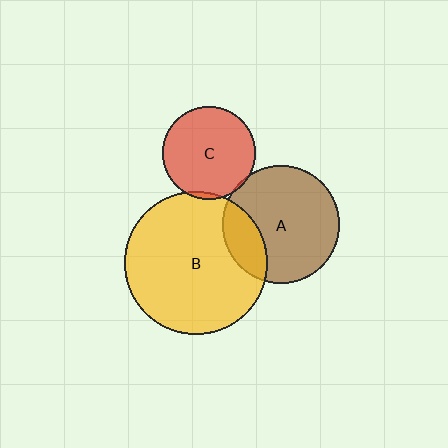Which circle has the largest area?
Circle B (yellow).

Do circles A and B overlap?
Yes.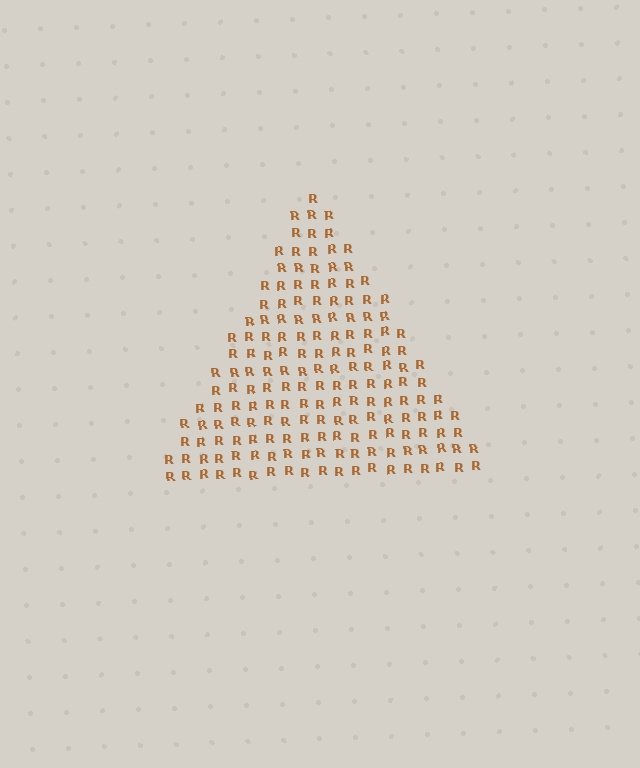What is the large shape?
The large shape is a triangle.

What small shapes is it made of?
It is made of small letter R's.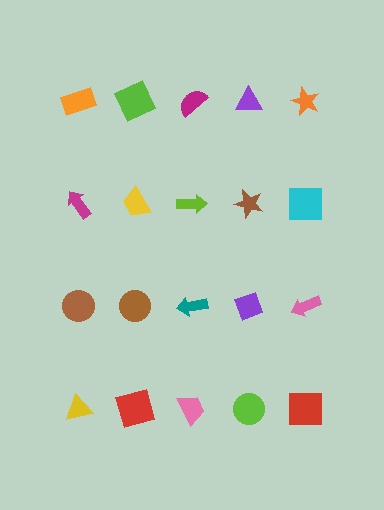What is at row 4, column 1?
A yellow triangle.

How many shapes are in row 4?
5 shapes.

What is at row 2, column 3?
A lime arrow.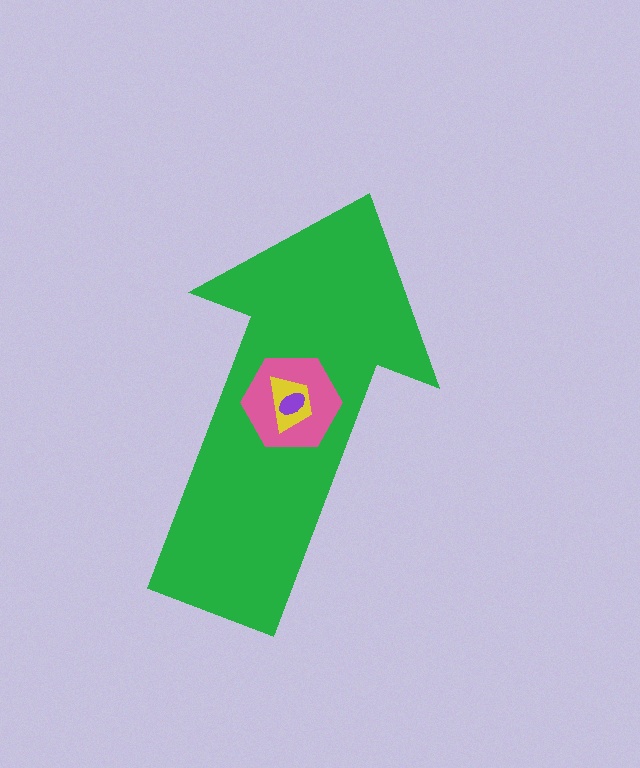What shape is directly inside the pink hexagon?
The yellow trapezoid.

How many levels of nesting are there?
4.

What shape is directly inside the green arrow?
The pink hexagon.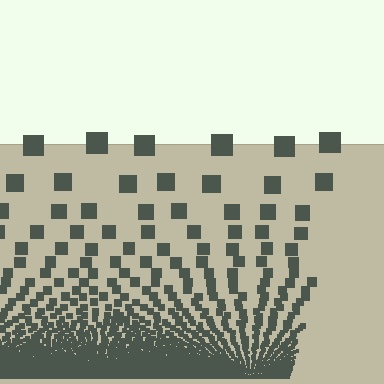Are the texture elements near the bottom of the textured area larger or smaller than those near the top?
Smaller. The gradient is inverted — elements near the bottom are smaller and denser.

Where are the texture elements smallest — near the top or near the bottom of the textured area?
Near the bottom.